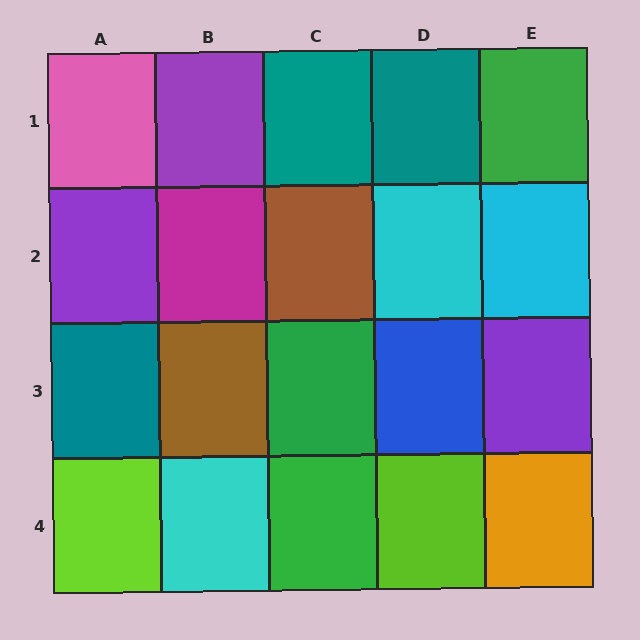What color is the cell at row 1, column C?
Teal.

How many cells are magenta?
1 cell is magenta.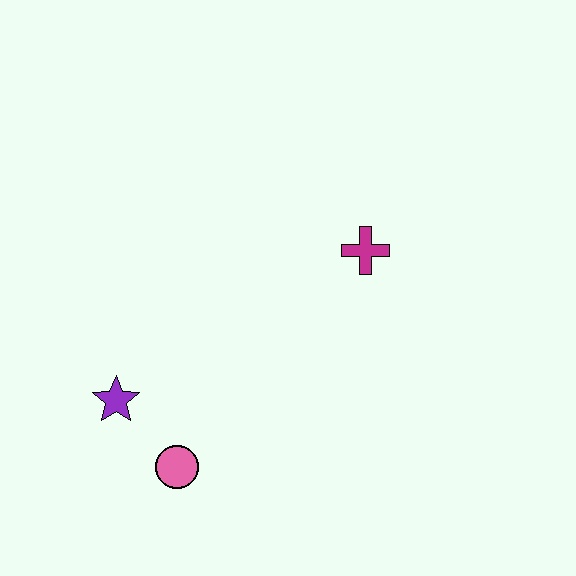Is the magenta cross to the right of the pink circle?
Yes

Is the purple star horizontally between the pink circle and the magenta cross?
No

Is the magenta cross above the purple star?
Yes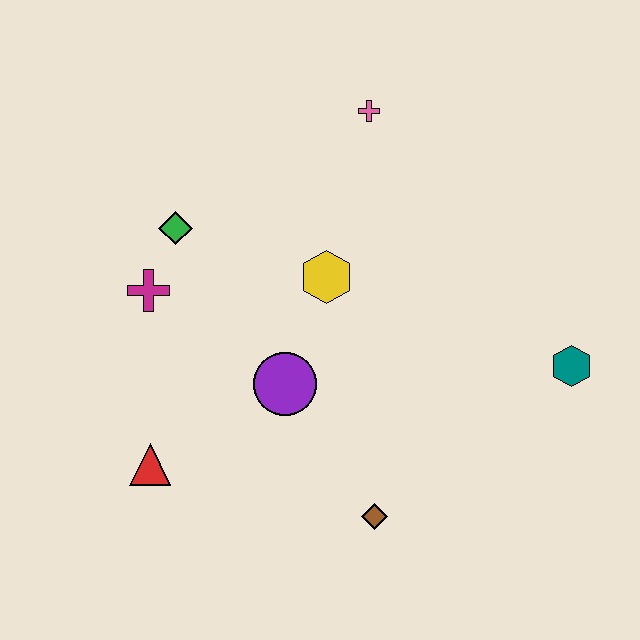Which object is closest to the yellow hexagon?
The purple circle is closest to the yellow hexagon.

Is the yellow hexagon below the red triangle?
No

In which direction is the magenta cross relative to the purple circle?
The magenta cross is to the left of the purple circle.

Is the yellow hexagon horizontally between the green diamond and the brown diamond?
Yes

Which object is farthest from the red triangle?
The teal hexagon is farthest from the red triangle.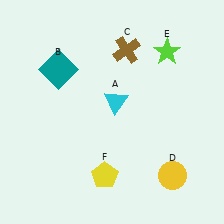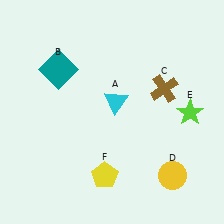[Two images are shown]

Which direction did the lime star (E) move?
The lime star (E) moved down.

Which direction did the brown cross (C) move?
The brown cross (C) moved down.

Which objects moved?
The objects that moved are: the brown cross (C), the lime star (E).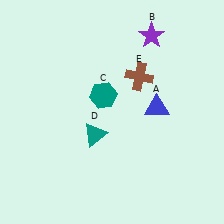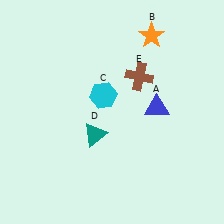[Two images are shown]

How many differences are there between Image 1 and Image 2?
There are 2 differences between the two images.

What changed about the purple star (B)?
In Image 1, B is purple. In Image 2, it changed to orange.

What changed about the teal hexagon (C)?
In Image 1, C is teal. In Image 2, it changed to cyan.